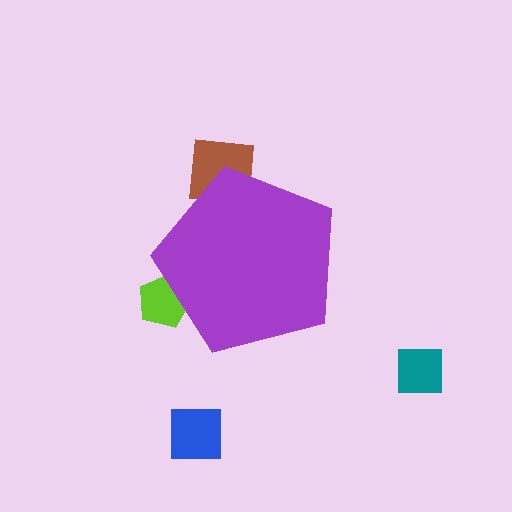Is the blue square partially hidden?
No, the blue square is fully visible.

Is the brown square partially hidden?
Yes, the brown square is partially hidden behind the purple pentagon.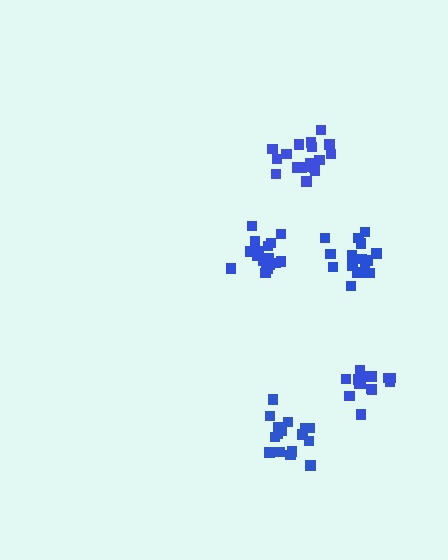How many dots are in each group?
Group 1: 17 dots, Group 2: 19 dots, Group 3: 17 dots, Group 4: 17 dots, Group 5: 15 dots (85 total).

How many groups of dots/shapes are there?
There are 5 groups.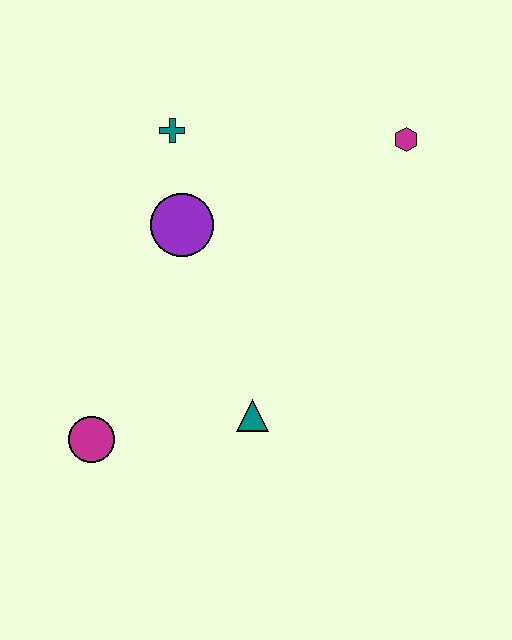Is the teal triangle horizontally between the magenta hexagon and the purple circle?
Yes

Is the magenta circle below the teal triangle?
Yes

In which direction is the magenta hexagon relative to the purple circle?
The magenta hexagon is to the right of the purple circle.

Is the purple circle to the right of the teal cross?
Yes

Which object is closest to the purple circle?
The teal cross is closest to the purple circle.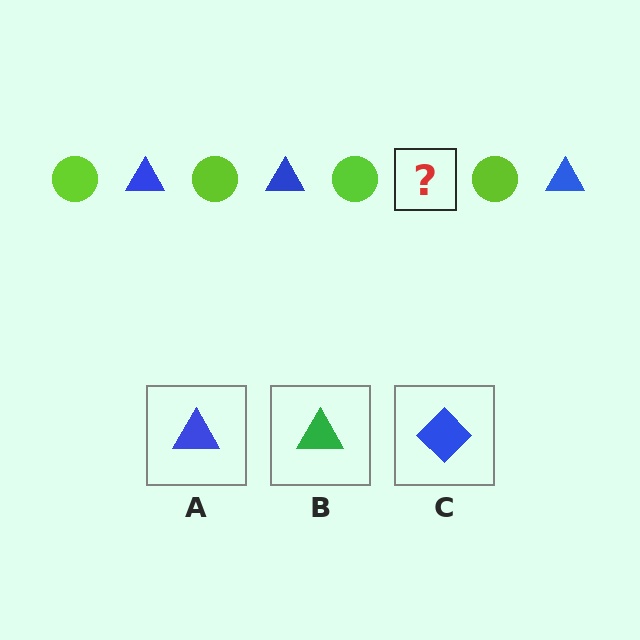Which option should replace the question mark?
Option A.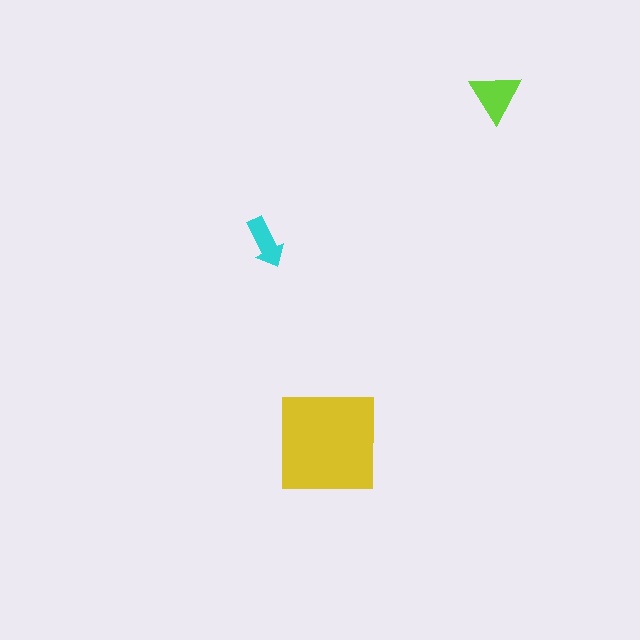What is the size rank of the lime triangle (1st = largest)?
2nd.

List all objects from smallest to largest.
The cyan arrow, the lime triangle, the yellow square.